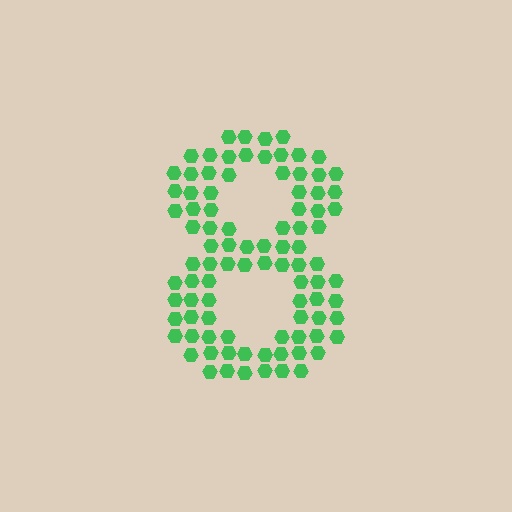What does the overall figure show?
The overall figure shows the digit 8.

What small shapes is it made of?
It is made of small hexagons.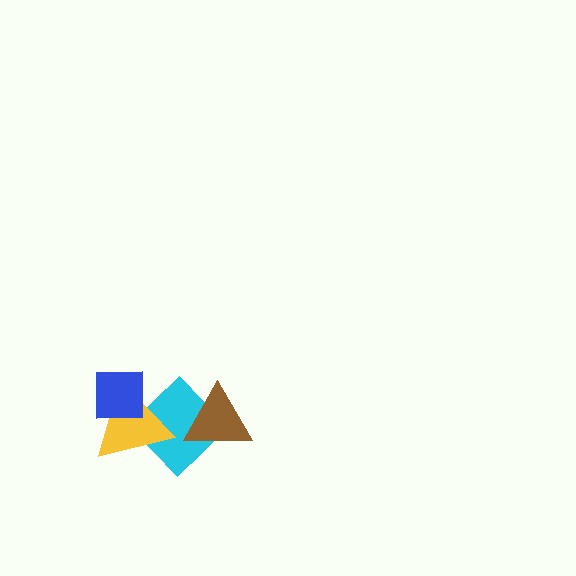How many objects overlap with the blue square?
1 object overlaps with the blue square.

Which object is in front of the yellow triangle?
The blue square is in front of the yellow triangle.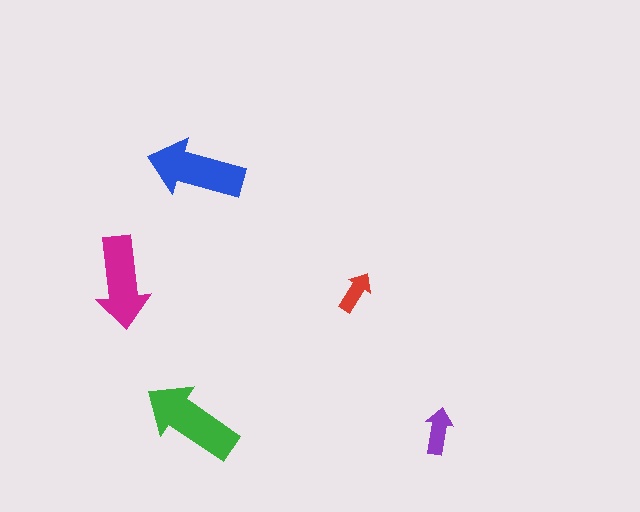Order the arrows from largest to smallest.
the green one, the blue one, the magenta one, the purple one, the red one.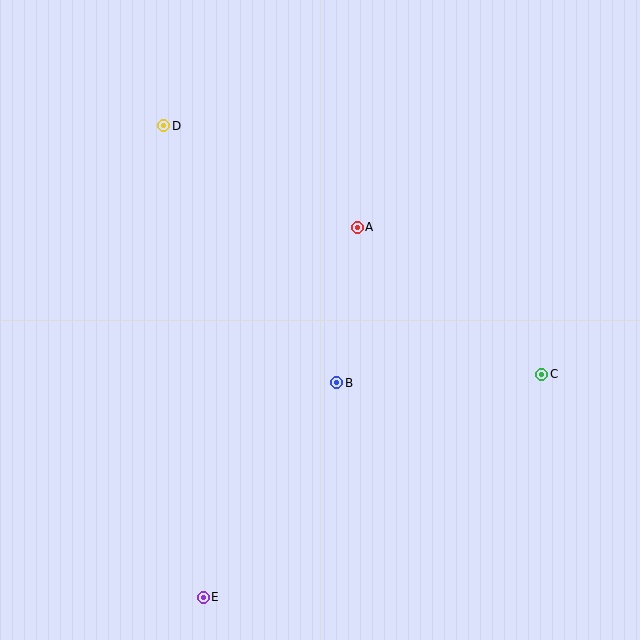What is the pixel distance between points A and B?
The distance between A and B is 157 pixels.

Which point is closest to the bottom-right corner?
Point C is closest to the bottom-right corner.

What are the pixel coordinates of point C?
Point C is at (542, 374).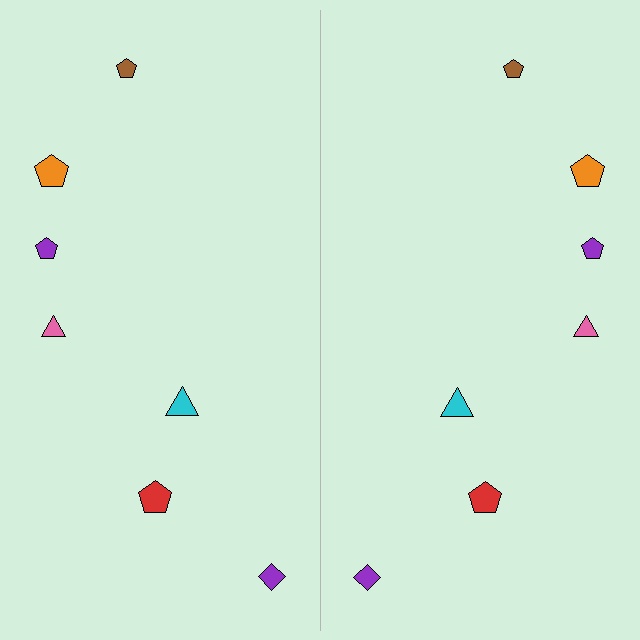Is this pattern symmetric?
Yes, this pattern has bilateral (reflection) symmetry.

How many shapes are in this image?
There are 14 shapes in this image.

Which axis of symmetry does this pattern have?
The pattern has a vertical axis of symmetry running through the center of the image.